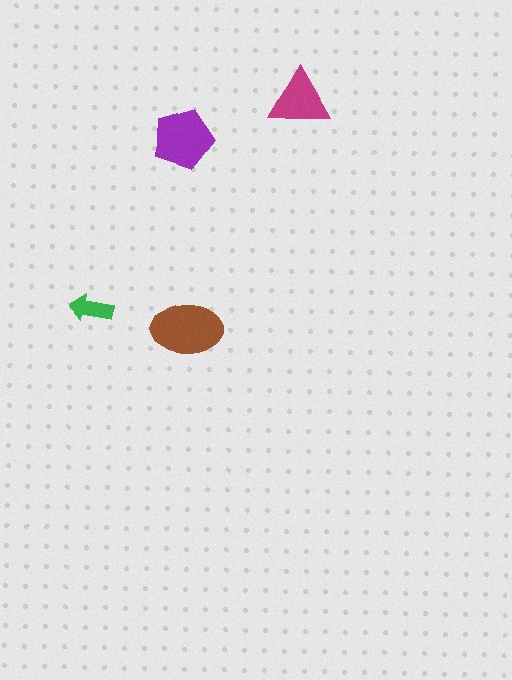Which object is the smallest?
The green arrow.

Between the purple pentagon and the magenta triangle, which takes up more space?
The purple pentagon.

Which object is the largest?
The brown ellipse.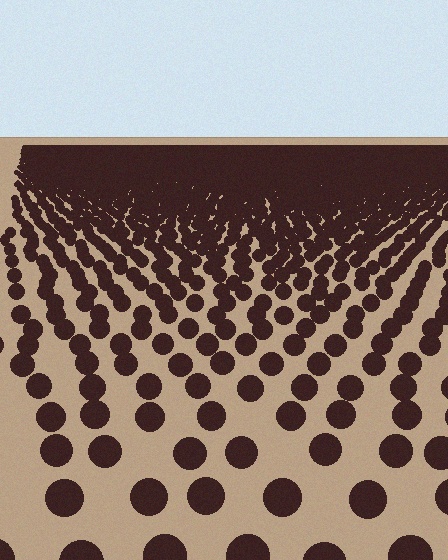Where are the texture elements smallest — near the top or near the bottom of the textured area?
Near the top.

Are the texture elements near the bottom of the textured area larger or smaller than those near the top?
Larger. Near the bottom, elements are closer to the viewer and appear at a bigger on-screen size.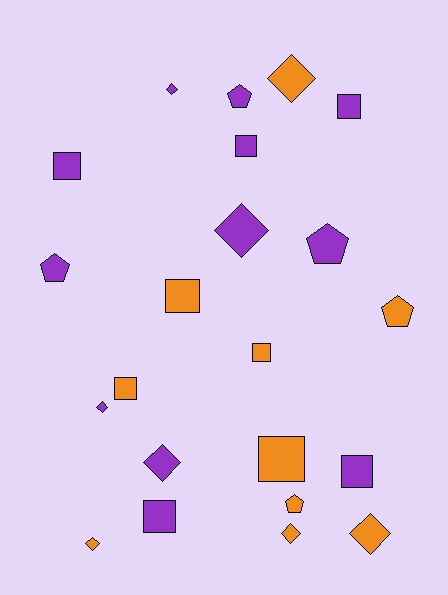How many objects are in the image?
There are 22 objects.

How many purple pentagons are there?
There are 3 purple pentagons.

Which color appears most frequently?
Purple, with 12 objects.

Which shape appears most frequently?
Square, with 9 objects.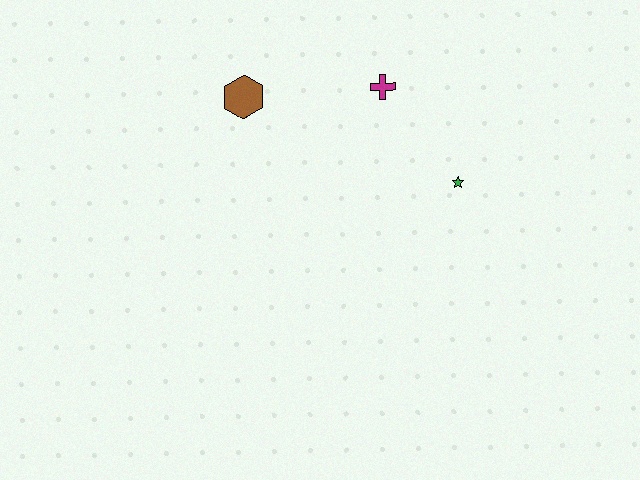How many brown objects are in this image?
There is 1 brown object.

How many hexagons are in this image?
There is 1 hexagon.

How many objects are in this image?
There are 3 objects.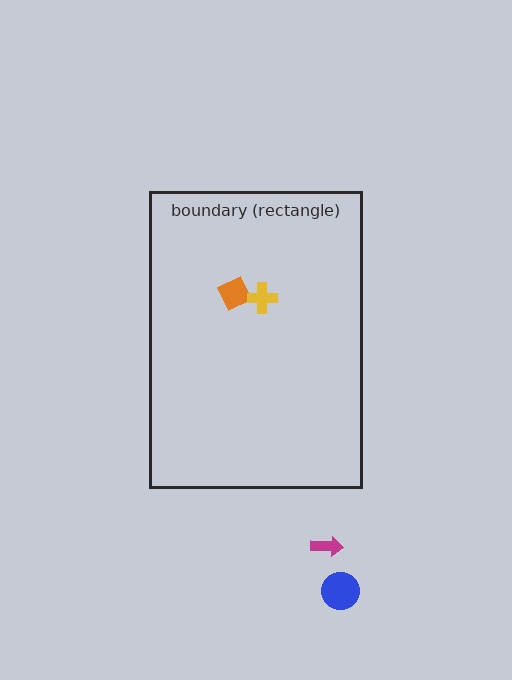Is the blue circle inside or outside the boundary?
Outside.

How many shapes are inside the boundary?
2 inside, 2 outside.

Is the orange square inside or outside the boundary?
Inside.